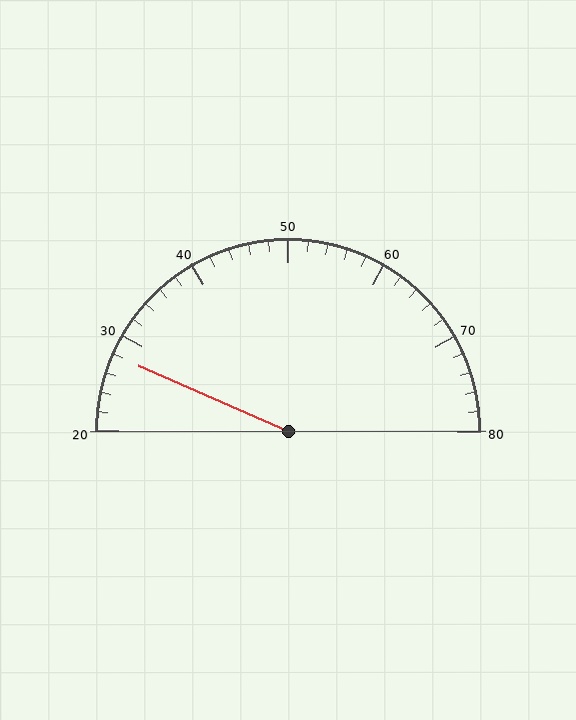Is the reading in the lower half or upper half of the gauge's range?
The reading is in the lower half of the range (20 to 80).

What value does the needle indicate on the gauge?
The needle indicates approximately 28.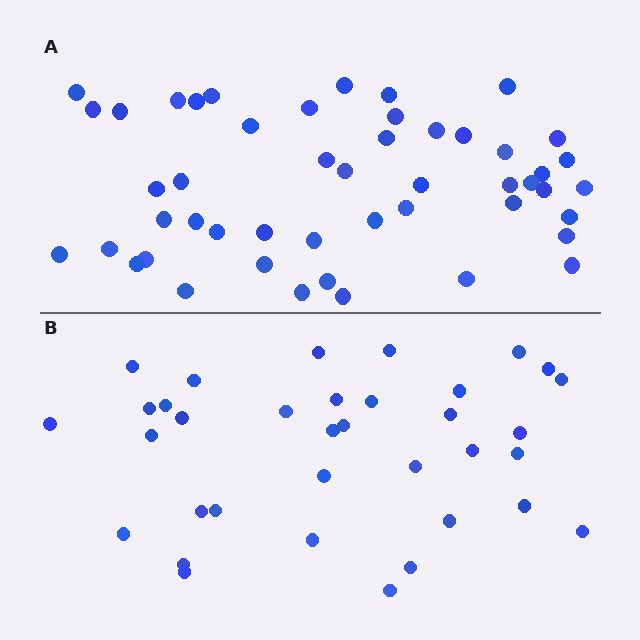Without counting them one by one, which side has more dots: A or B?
Region A (the top region) has more dots.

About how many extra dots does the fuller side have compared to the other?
Region A has approximately 15 more dots than region B.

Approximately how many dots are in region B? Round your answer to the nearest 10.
About 40 dots. (The exact count is 35, which rounds to 40.)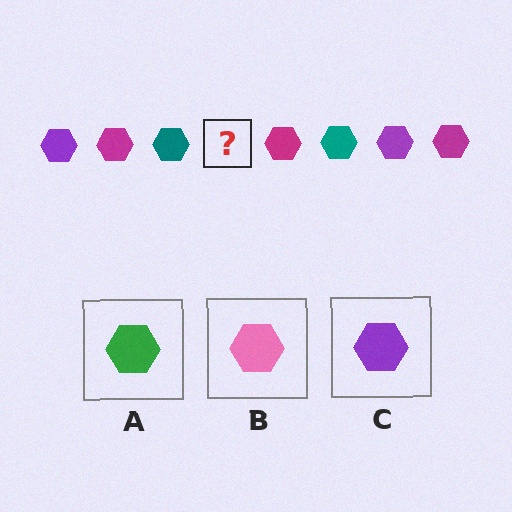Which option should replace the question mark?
Option C.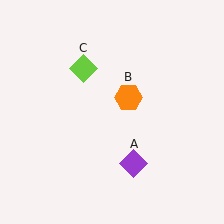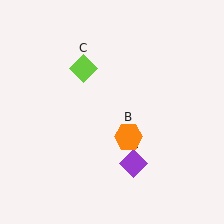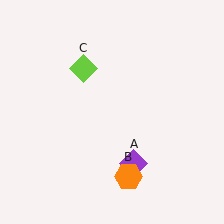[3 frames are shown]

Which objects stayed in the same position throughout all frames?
Purple diamond (object A) and lime diamond (object C) remained stationary.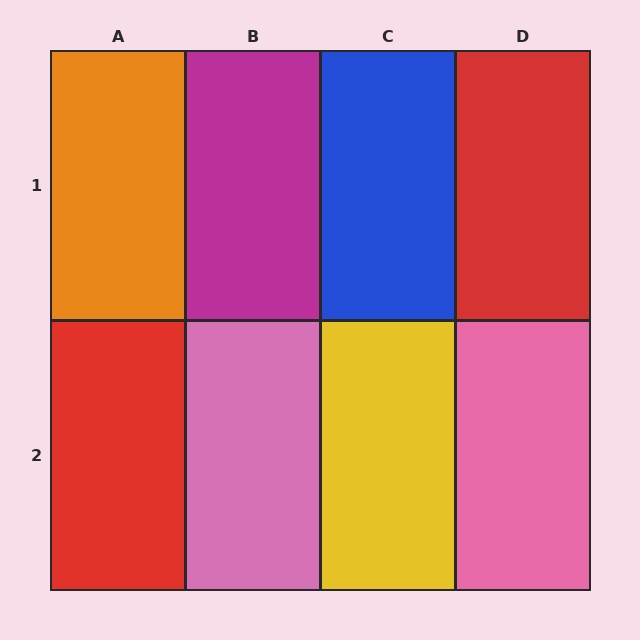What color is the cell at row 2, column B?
Pink.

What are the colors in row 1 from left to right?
Orange, magenta, blue, red.